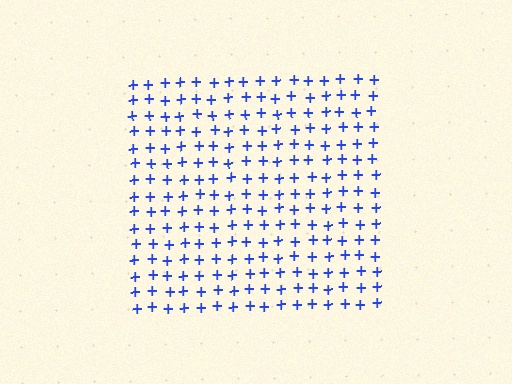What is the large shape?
The large shape is a square.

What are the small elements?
The small elements are plus signs.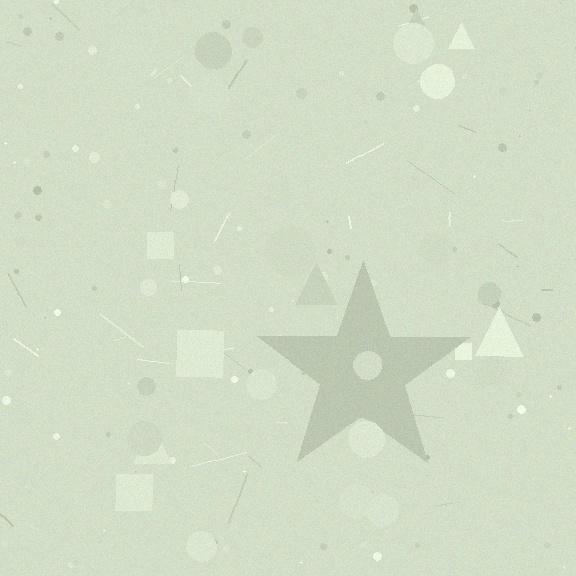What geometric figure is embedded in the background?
A star is embedded in the background.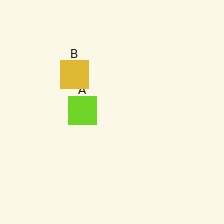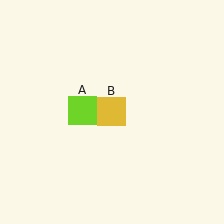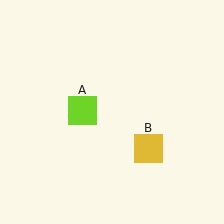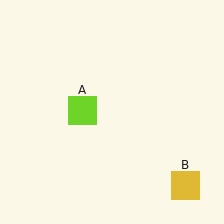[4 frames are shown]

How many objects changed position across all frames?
1 object changed position: yellow square (object B).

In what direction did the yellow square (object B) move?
The yellow square (object B) moved down and to the right.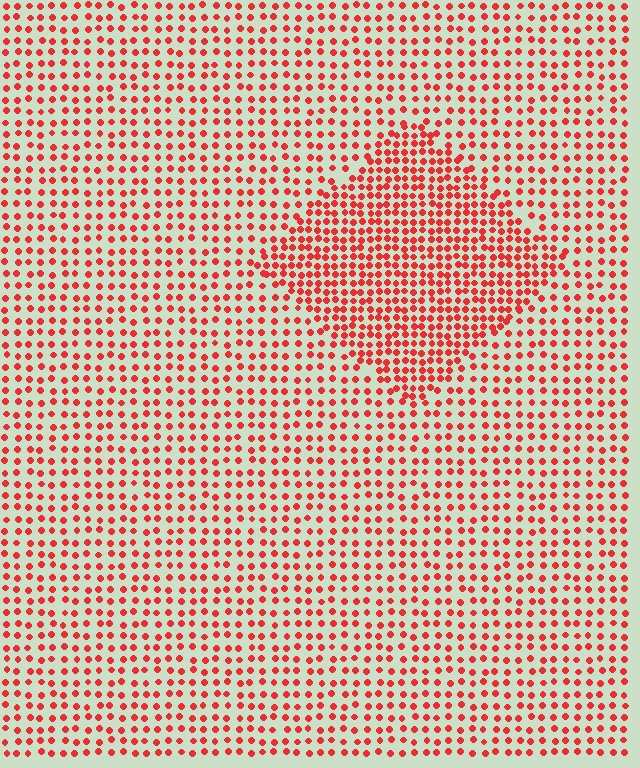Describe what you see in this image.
The image contains small red elements arranged at two different densities. A diamond-shaped region is visible where the elements are more densely packed than the surrounding area.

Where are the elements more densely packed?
The elements are more densely packed inside the diamond boundary.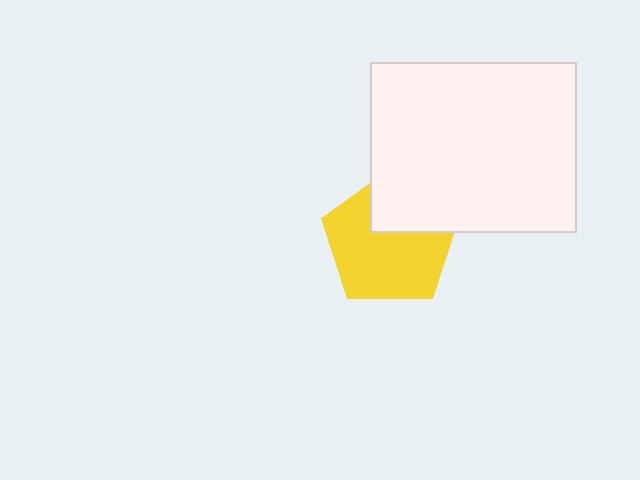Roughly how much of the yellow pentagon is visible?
Most of it is visible (roughly 69%).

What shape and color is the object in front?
The object in front is a white rectangle.